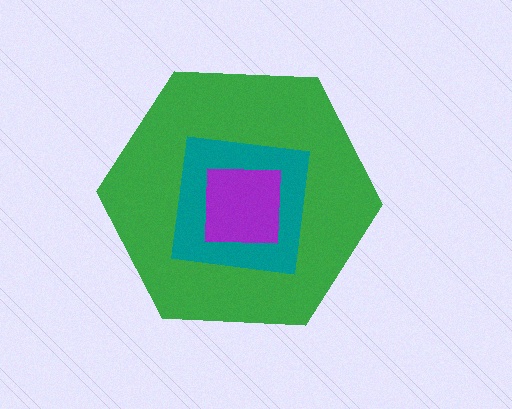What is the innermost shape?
The purple square.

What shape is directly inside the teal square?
The purple square.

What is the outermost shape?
The green hexagon.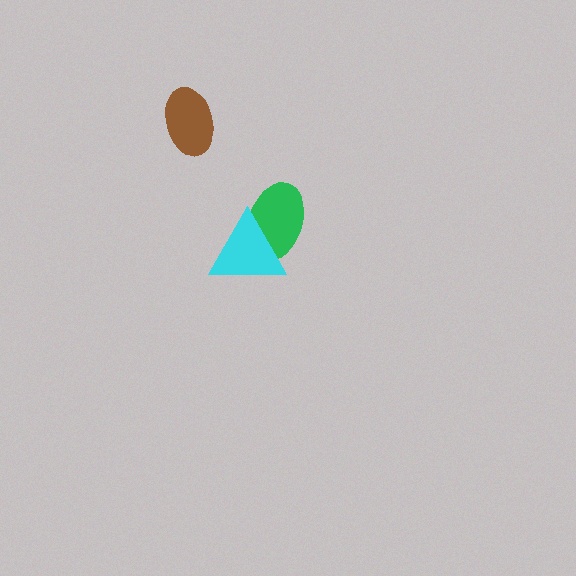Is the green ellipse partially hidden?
Yes, it is partially covered by another shape.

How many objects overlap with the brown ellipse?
0 objects overlap with the brown ellipse.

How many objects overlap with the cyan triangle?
1 object overlaps with the cyan triangle.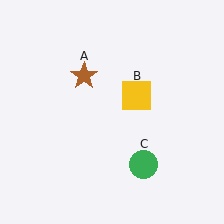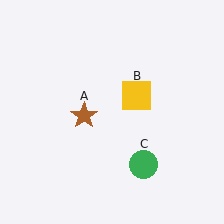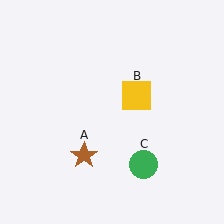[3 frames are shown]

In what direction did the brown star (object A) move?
The brown star (object A) moved down.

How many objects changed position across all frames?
1 object changed position: brown star (object A).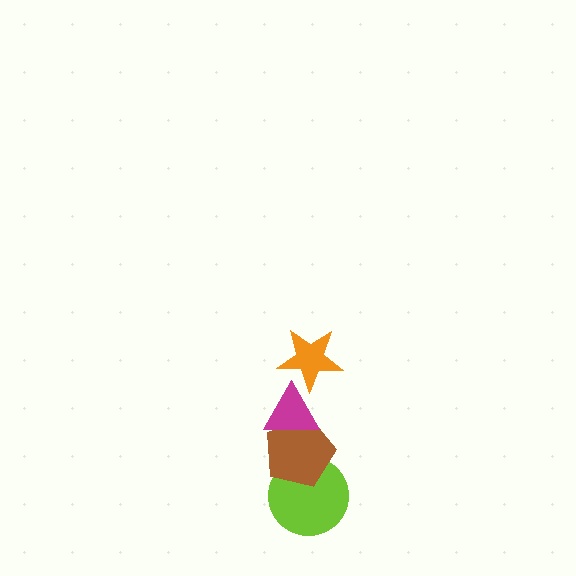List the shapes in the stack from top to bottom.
From top to bottom: the orange star, the magenta triangle, the brown pentagon, the lime circle.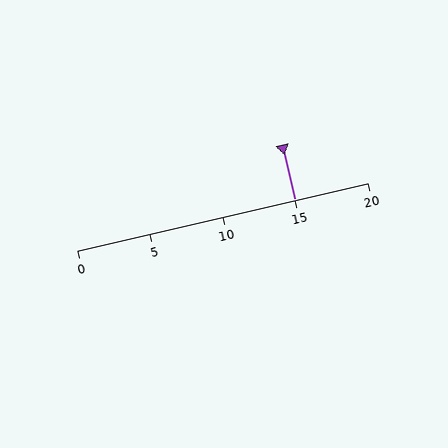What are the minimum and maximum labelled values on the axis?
The axis runs from 0 to 20.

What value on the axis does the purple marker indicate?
The marker indicates approximately 15.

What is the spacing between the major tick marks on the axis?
The major ticks are spaced 5 apart.